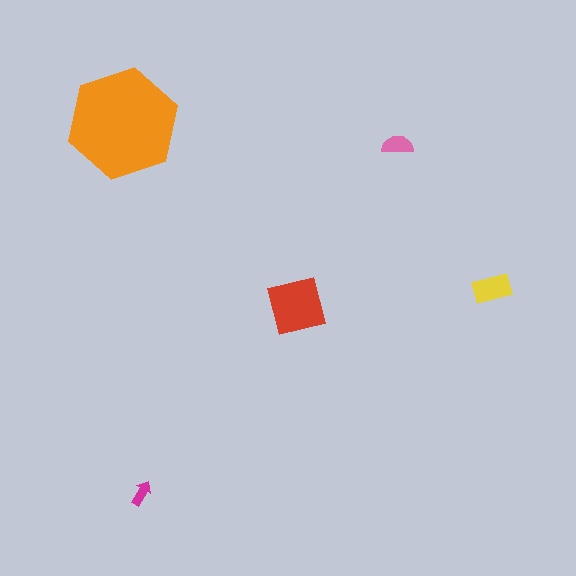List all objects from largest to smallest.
The orange hexagon, the red square, the yellow rectangle, the pink semicircle, the magenta arrow.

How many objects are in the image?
There are 5 objects in the image.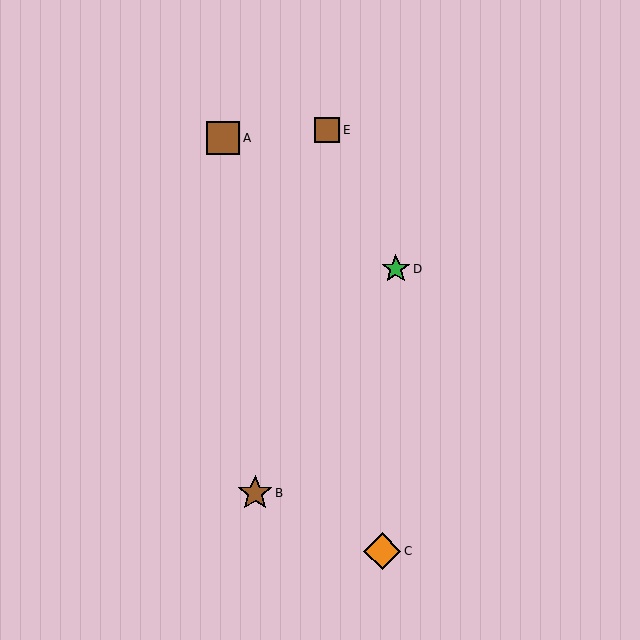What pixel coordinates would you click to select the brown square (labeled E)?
Click at (327, 130) to select the brown square E.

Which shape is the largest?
The orange diamond (labeled C) is the largest.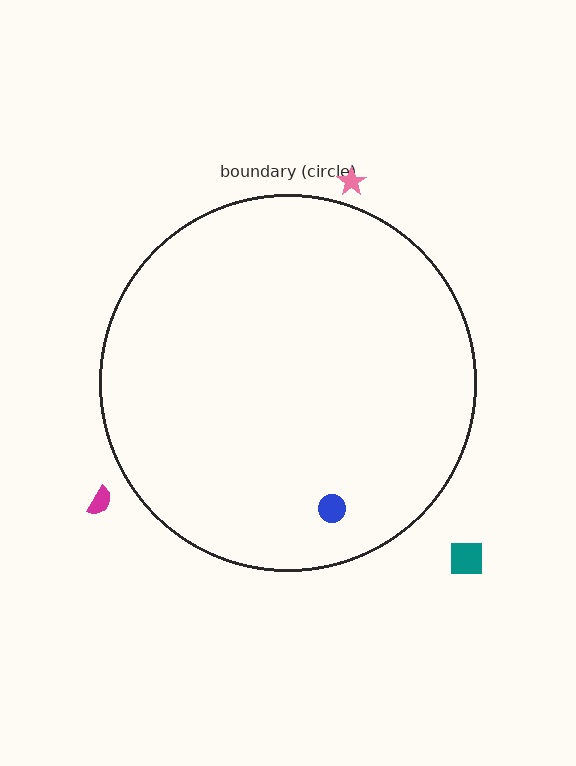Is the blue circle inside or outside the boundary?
Inside.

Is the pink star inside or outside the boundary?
Outside.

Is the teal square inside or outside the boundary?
Outside.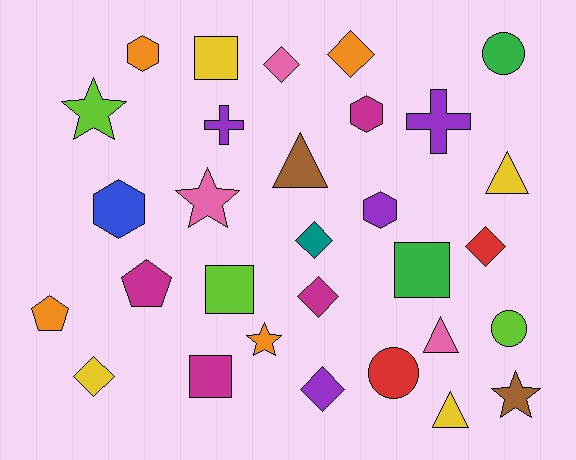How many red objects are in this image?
There are 2 red objects.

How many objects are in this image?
There are 30 objects.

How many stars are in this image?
There are 4 stars.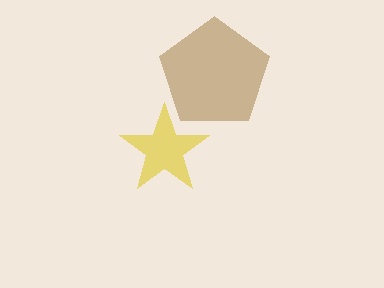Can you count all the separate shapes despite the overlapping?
Yes, there are 2 separate shapes.